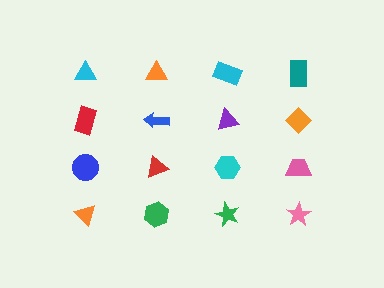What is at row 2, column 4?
An orange diamond.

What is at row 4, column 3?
A green star.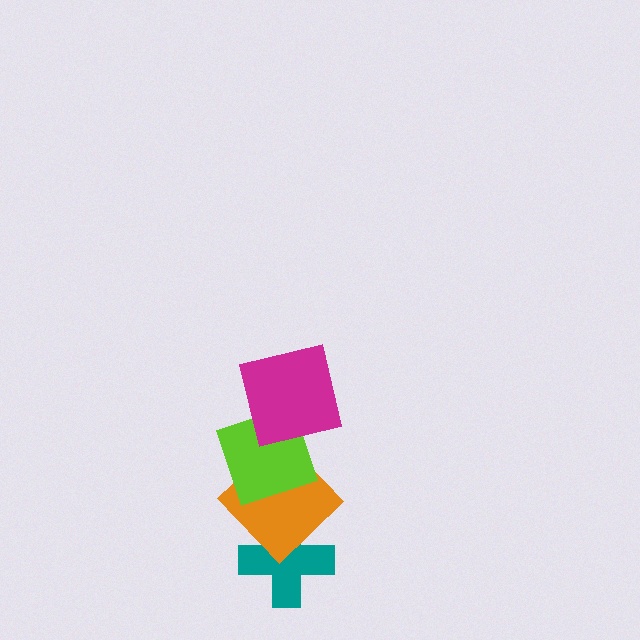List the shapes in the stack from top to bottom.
From top to bottom: the magenta square, the lime square, the orange diamond, the teal cross.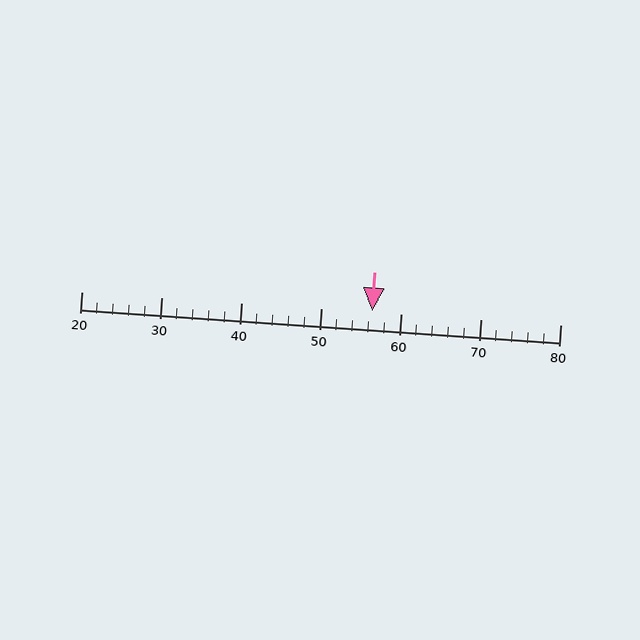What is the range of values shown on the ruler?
The ruler shows values from 20 to 80.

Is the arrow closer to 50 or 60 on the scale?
The arrow is closer to 60.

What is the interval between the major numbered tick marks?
The major tick marks are spaced 10 units apart.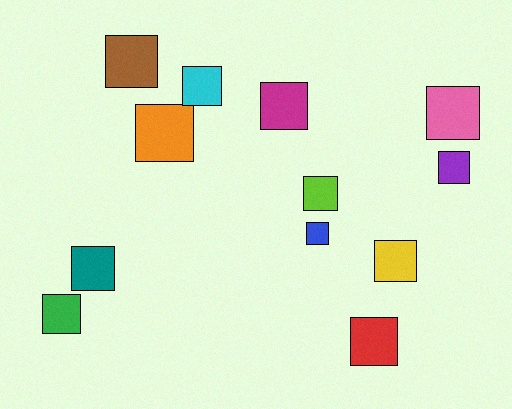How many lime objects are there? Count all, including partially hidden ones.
There is 1 lime object.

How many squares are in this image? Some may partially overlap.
There are 12 squares.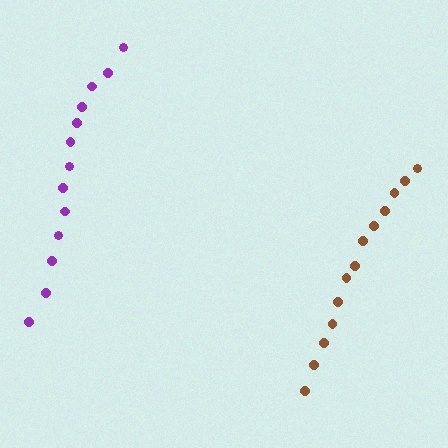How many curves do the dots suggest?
There are 2 distinct paths.